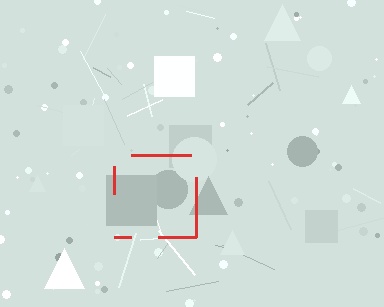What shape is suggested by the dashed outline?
The dashed outline suggests a square.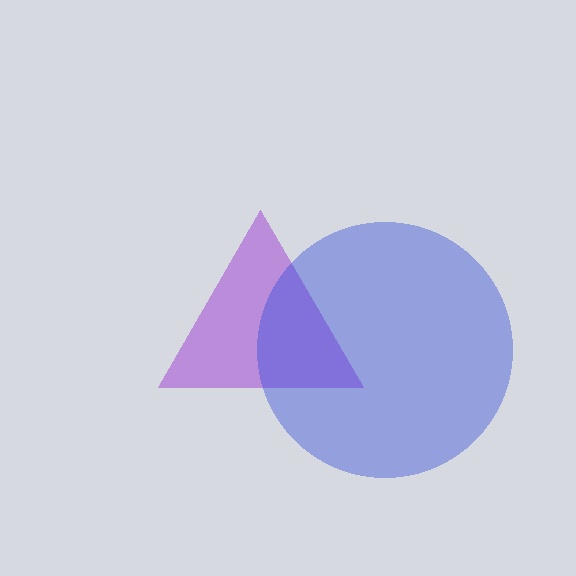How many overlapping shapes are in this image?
There are 2 overlapping shapes in the image.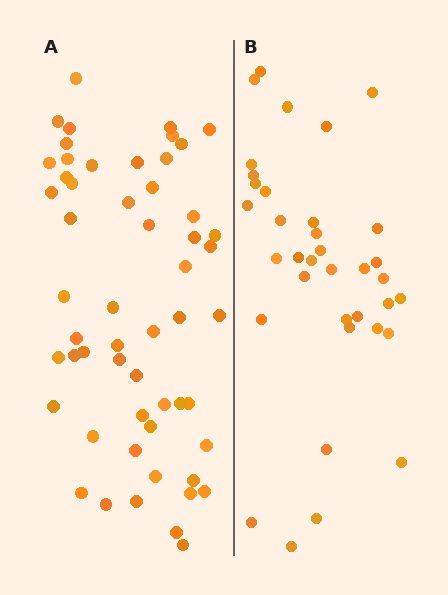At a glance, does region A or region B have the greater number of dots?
Region A (the left region) has more dots.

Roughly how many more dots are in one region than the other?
Region A has approximately 20 more dots than region B.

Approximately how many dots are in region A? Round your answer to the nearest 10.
About 60 dots. (The exact count is 55, which rounds to 60.)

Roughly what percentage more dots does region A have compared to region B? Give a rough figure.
About 55% more.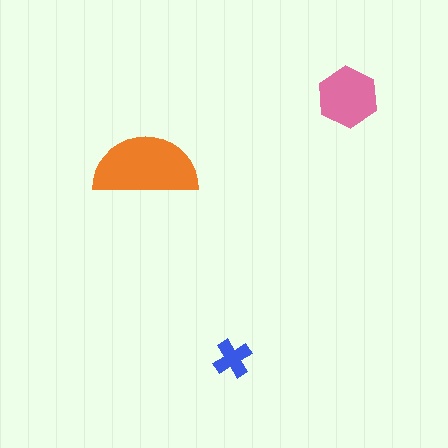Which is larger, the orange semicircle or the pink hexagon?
The orange semicircle.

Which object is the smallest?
The blue cross.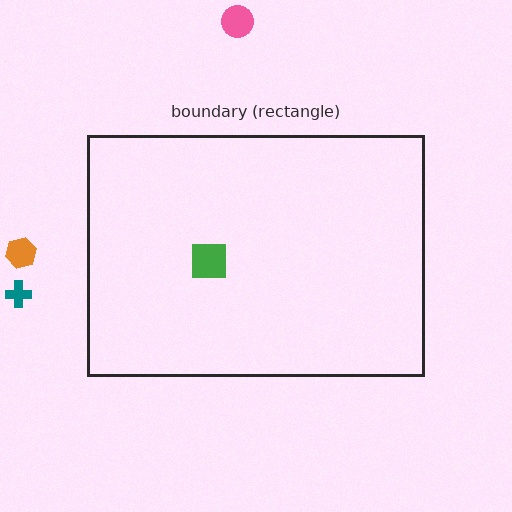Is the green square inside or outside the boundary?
Inside.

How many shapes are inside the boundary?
1 inside, 3 outside.